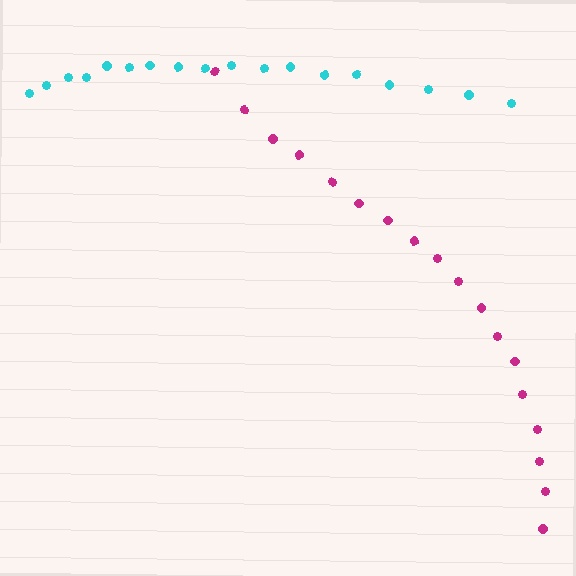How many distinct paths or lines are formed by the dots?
There are 2 distinct paths.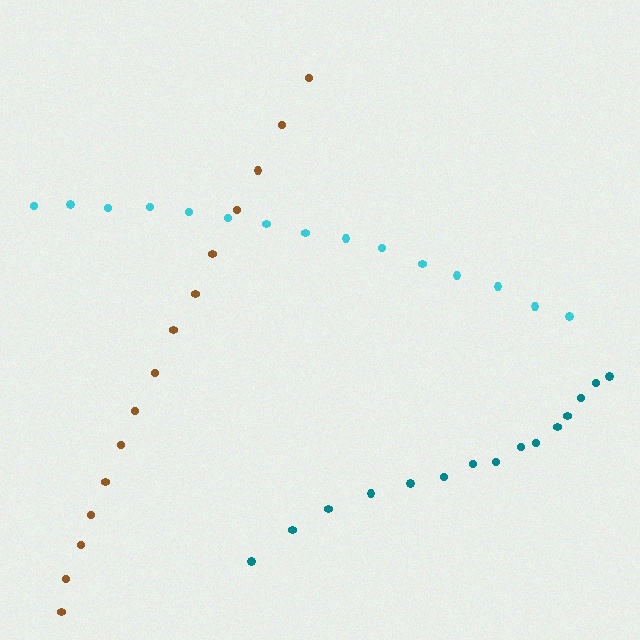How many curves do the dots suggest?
There are 3 distinct paths.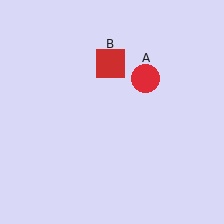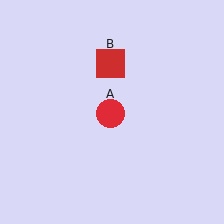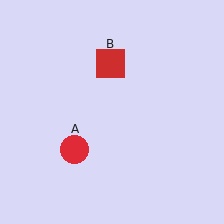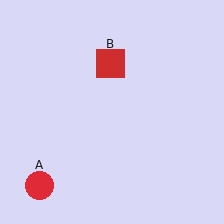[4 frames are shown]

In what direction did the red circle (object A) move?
The red circle (object A) moved down and to the left.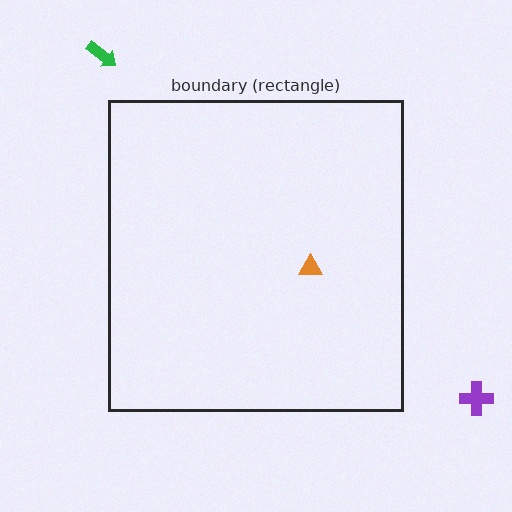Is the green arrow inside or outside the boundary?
Outside.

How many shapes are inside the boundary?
1 inside, 2 outside.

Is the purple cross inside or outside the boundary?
Outside.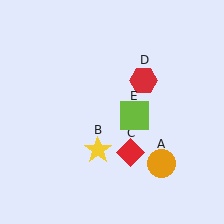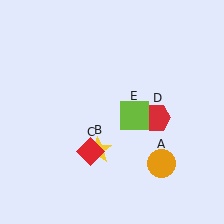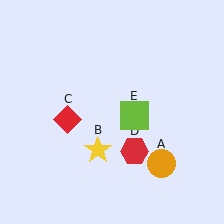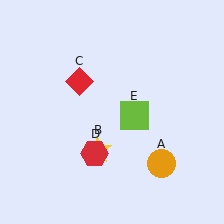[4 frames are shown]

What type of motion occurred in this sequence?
The red diamond (object C), red hexagon (object D) rotated clockwise around the center of the scene.